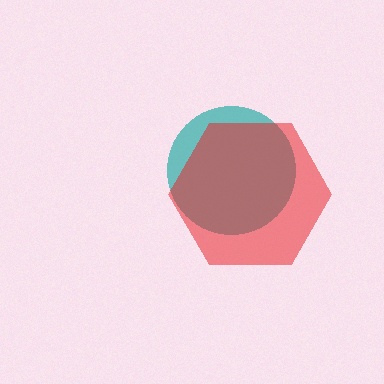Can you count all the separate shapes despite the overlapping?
Yes, there are 2 separate shapes.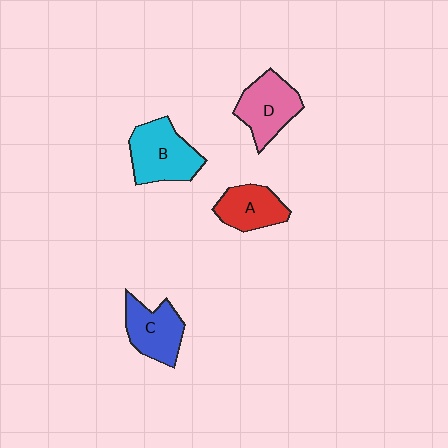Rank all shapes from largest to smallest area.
From largest to smallest: B (cyan), D (pink), C (blue), A (red).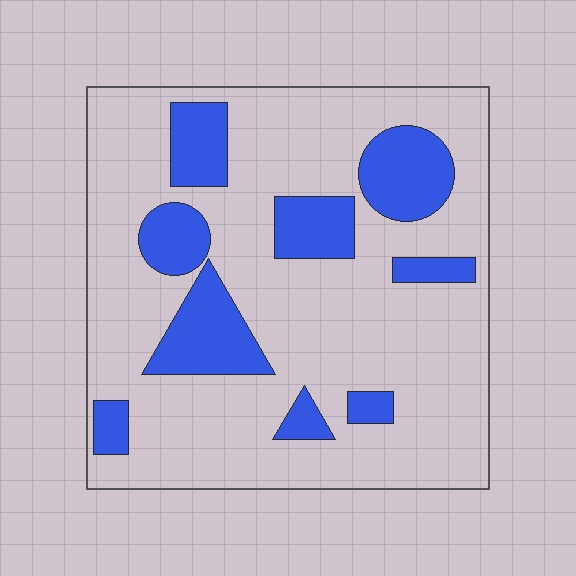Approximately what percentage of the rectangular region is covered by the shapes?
Approximately 25%.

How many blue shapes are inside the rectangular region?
9.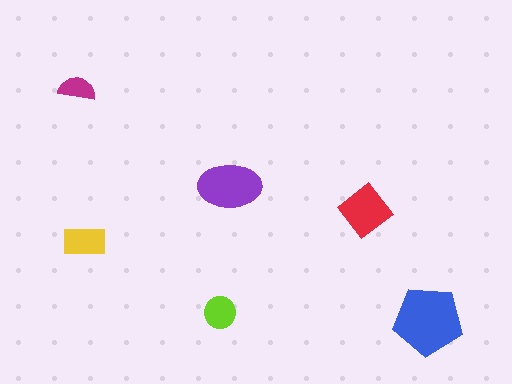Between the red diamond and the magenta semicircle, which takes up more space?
The red diamond.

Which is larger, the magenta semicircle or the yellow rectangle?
The yellow rectangle.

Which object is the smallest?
The magenta semicircle.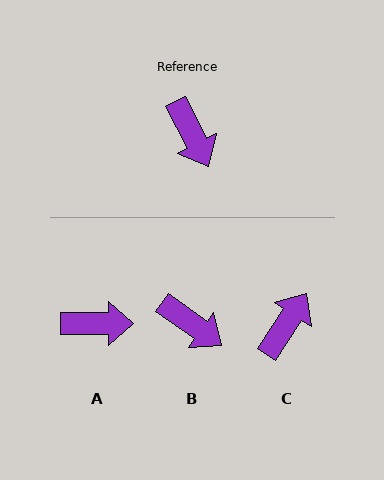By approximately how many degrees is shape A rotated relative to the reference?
Approximately 63 degrees counter-clockwise.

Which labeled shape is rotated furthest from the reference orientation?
C, about 119 degrees away.